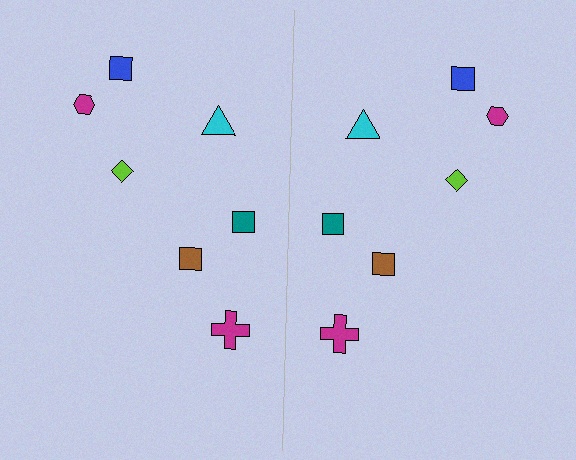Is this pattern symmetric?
Yes, this pattern has bilateral (reflection) symmetry.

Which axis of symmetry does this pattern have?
The pattern has a vertical axis of symmetry running through the center of the image.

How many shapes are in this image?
There are 14 shapes in this image.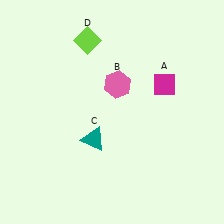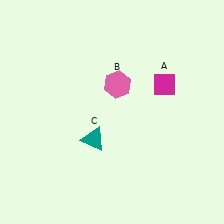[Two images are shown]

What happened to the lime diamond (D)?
The lime diamond (D) was removed in Image 2. It was in the top-left area of Image 1.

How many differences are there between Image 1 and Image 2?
There is 1 difference between the two images.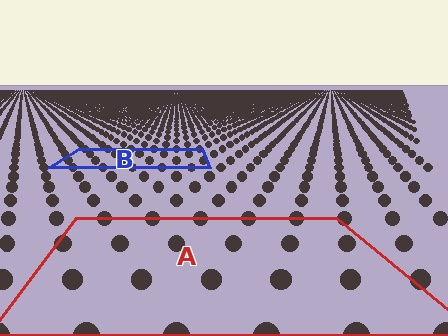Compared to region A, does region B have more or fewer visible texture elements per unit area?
Region B has more texture elements per unit area — they are packed more densely because it is farther away.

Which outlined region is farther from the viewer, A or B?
Region B is farther from the viewer — the texture elements inside it appear smaller and more densely packed.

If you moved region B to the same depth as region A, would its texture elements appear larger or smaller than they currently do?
They would appear larger. At a closer depth, the same texture elements are projected at a bigger on-screen size.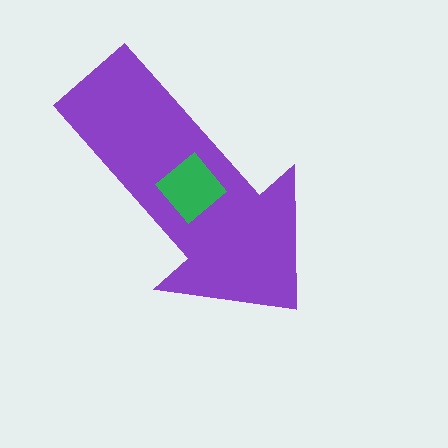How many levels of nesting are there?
2.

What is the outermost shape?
The purple arrow.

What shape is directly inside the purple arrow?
The green diamond.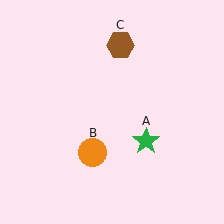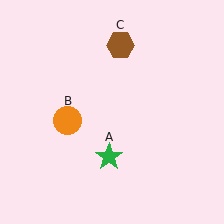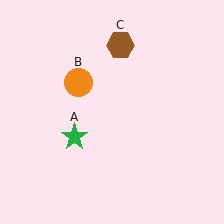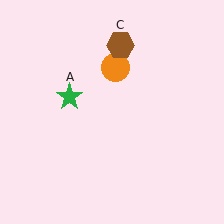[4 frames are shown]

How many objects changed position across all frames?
2 objects changed position: green star (object A), orange circle (object B).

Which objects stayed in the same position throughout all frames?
Brown hexagon (object C) remained stationary.